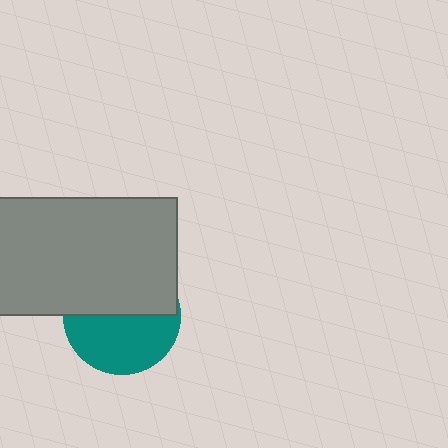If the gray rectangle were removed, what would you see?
You would see the complete teal circle.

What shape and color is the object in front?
The object in front is a gray rectangle.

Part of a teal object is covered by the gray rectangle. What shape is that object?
It is a circle.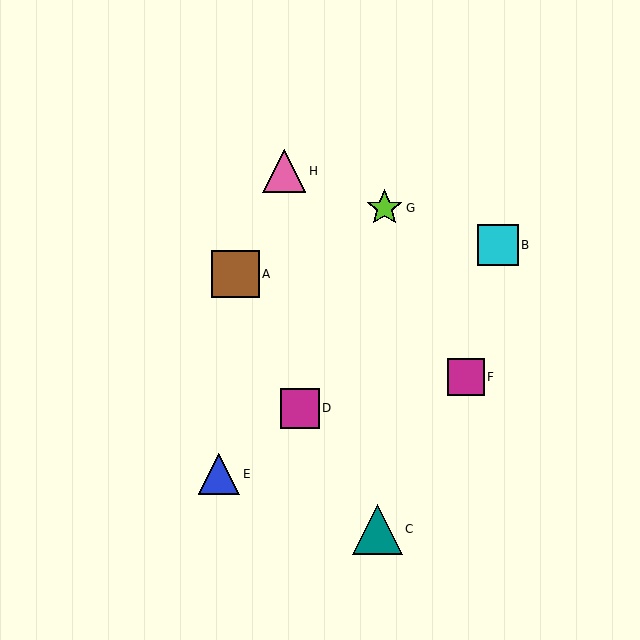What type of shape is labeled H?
Shape H is a pink triangle.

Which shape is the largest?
The teal triangle (labeled C) is the largest.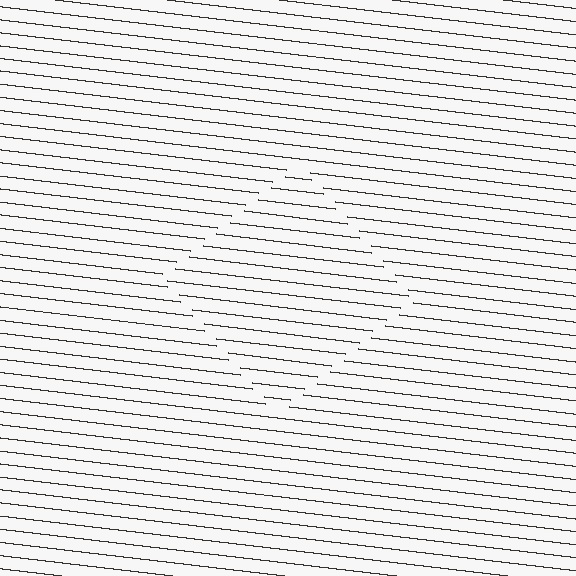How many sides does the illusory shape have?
4 sides — the line-ends trace a square.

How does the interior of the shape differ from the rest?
The interior of the shape contains the same grating, shifted by half a period — the contour is defined by the phase discontinuity where line-ends from the inner and outer gratings abut.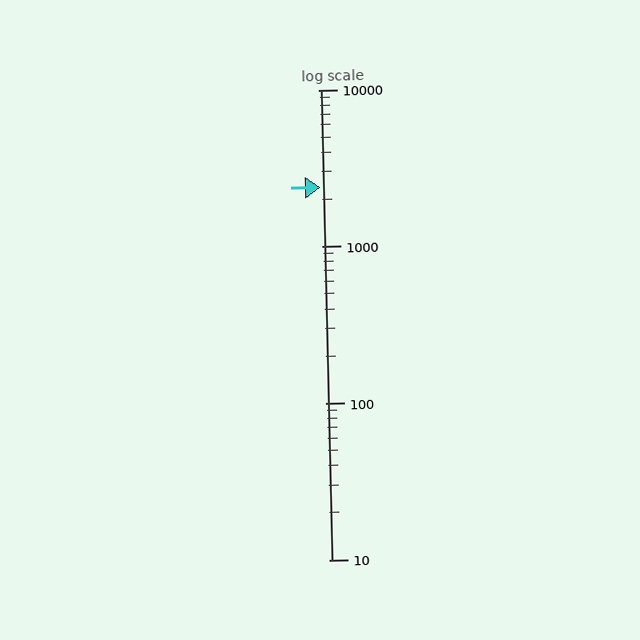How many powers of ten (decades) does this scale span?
The scale spans 3 decades, from 10 to 10000.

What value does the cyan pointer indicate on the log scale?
The pointer indicates approximately 2400.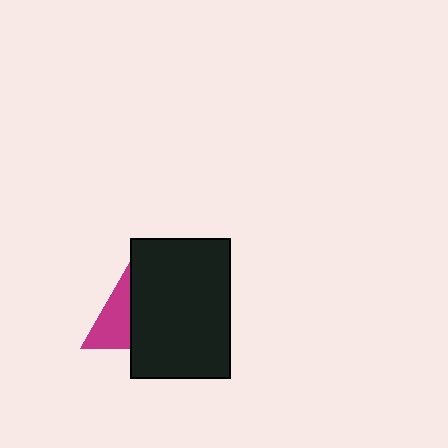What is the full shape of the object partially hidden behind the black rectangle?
The partially hidden object is a magenta triangle.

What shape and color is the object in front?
The object in front is a black rectangle.